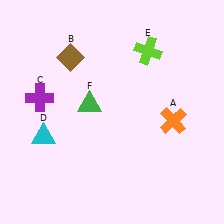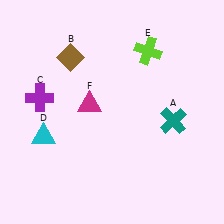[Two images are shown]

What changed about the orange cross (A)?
In Image 1, A is orange. In Image 2, it changed to teal.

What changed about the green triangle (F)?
In Image 1, F is green. In Image 2, it changed to magenta.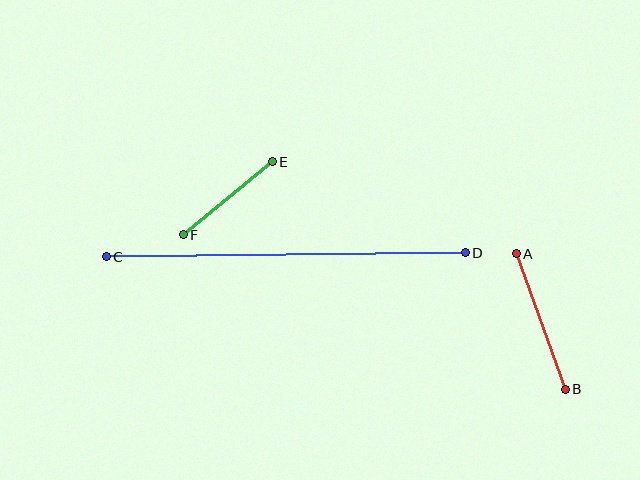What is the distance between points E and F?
The distance is approximately 115 pixels.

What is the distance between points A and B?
The distance is approximately 144 pixels.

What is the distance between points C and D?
The distance is approximately 359 pixels.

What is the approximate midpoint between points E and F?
The midpoint is at approximately (228, 198) pixels.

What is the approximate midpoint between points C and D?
The midpoint is at approximately (286, 255) pixels.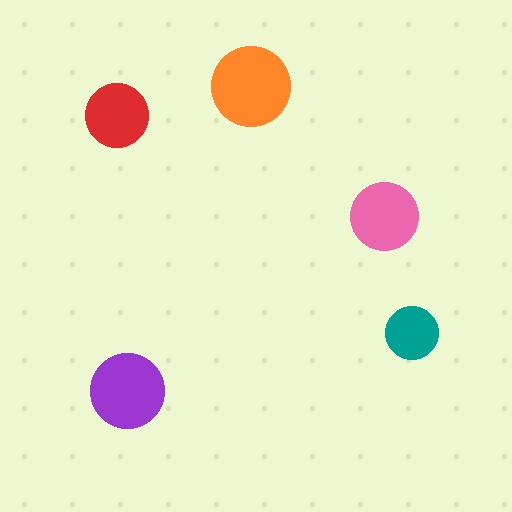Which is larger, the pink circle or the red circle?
The pink one.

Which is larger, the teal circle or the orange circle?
The orange one.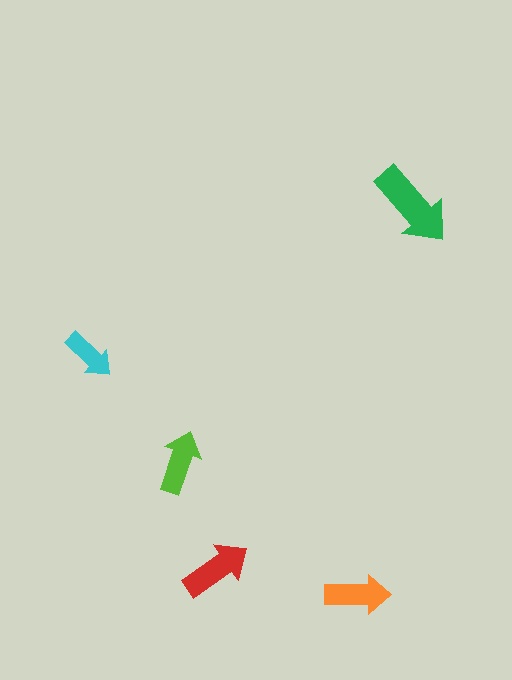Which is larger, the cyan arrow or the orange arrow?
The orange one.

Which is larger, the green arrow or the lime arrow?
The green one.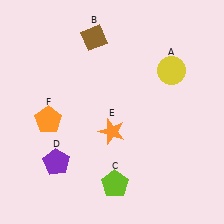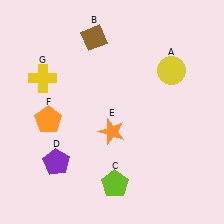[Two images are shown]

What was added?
A yellow cross (G) was added in Image 2.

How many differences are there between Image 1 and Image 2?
There is 1 difference between the two images.